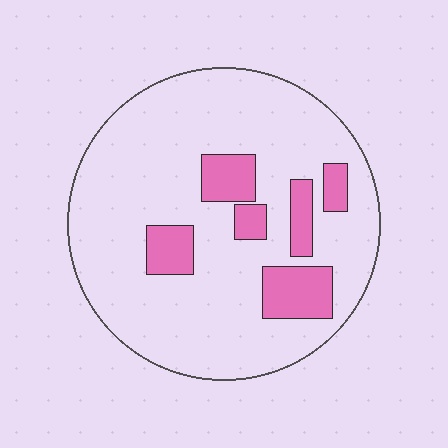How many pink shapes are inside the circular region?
6.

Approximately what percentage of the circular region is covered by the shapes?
Approximately 15%.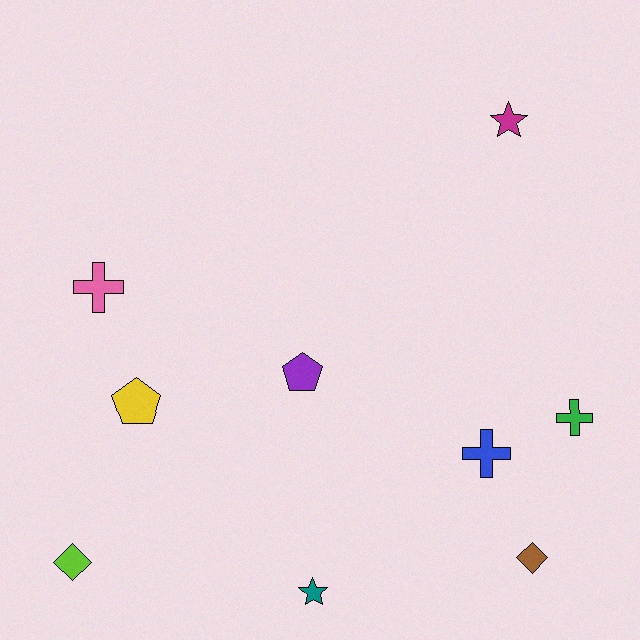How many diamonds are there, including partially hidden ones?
There are 2 diamonds.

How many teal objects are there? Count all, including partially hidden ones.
There is 1 teal object.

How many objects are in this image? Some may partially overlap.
There are 9 objects.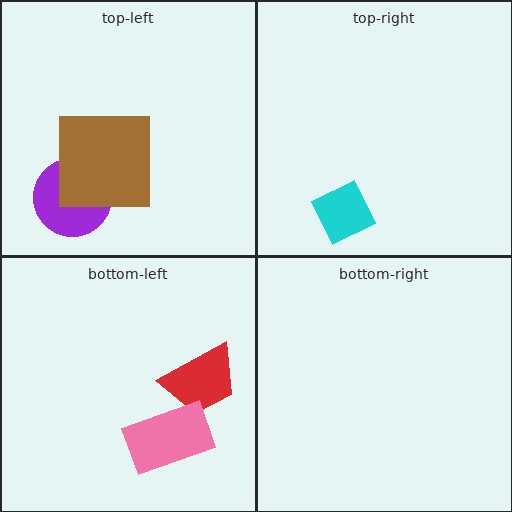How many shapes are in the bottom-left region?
2.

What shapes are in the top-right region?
The cyan diamond.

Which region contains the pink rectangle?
The bottom-left region.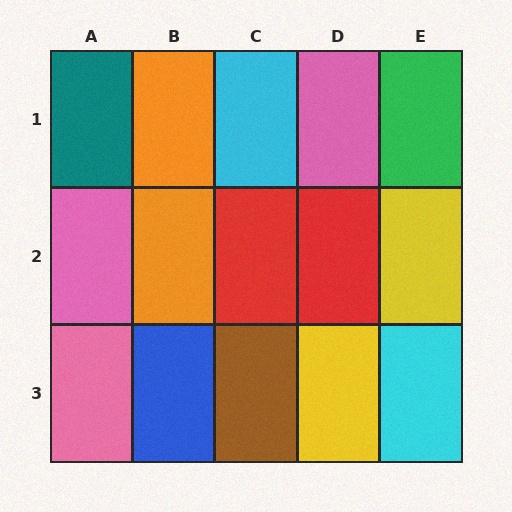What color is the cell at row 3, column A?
Pink.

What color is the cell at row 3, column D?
Yellow.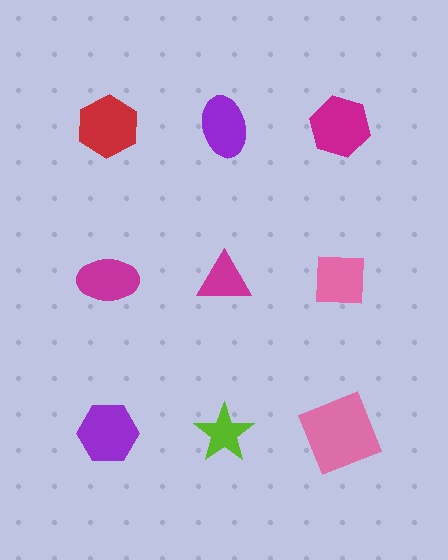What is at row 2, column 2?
A magenta triangle.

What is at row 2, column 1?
A magenta ellipse.